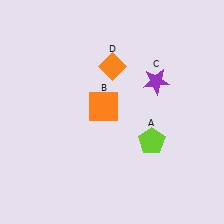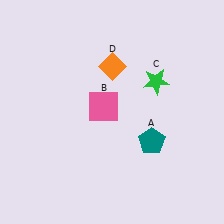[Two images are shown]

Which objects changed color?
A changed from lime to teal. B changed from orange to pink. C changed from purple to green.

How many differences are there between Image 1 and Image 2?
There are 3 differences between the two images.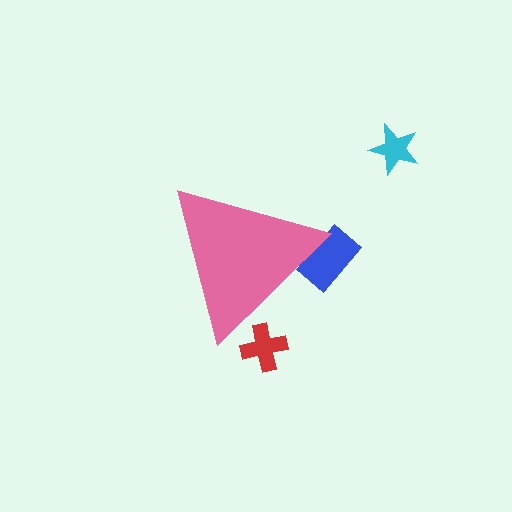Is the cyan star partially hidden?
No, the cyan star is fully visible.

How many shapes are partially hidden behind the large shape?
2 shapes are partially hidden.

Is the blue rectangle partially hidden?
Yes, the blue rectangle is partially hidden behind the pink triangle.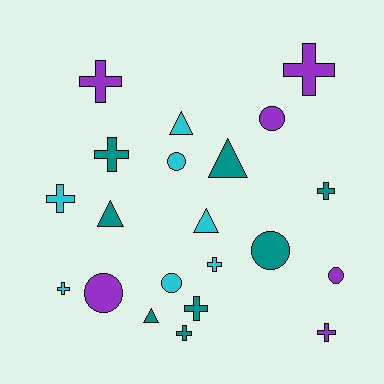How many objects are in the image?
There are 21 objects.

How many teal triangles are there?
There are 3 teal triangles.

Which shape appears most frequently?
Cross, with 10 objects.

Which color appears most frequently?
Teal, with 8 objects.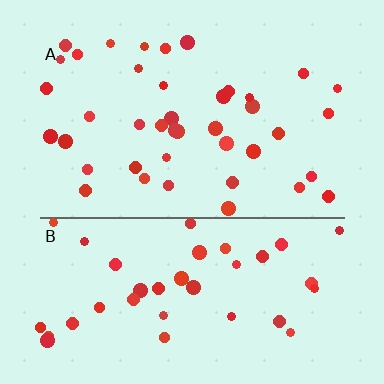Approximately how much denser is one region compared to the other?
Approximately 1.0× — region A over region B.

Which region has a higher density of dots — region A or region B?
A (the top).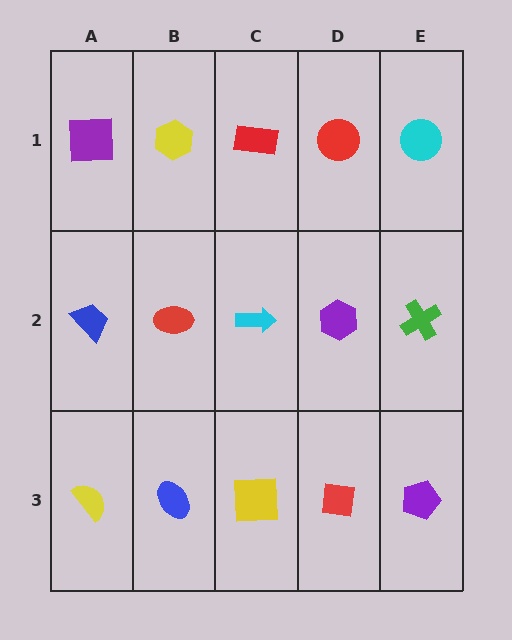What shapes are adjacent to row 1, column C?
A cyan arrow (row 2, column C), a yellow hexagon (row 1, column B), a red circle (row 1, column D).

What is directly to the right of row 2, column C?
A purple hexagon.